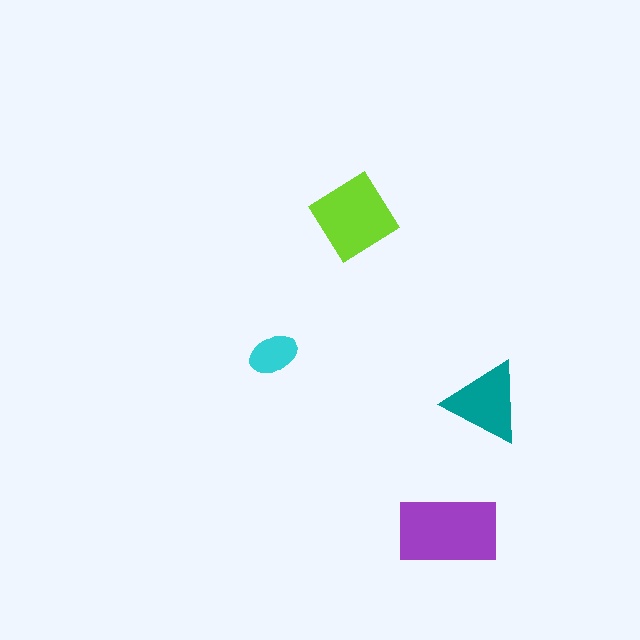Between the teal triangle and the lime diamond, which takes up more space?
The lime diamond.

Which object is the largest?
The purple rectangle.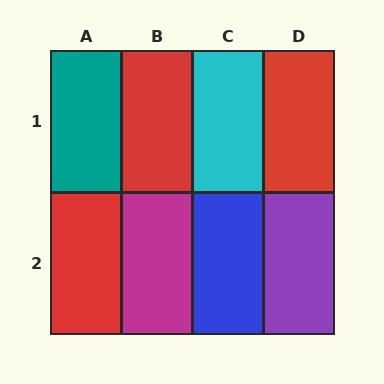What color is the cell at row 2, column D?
Purple.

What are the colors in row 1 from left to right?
Teal, red, cyan, red.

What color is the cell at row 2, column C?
Blue.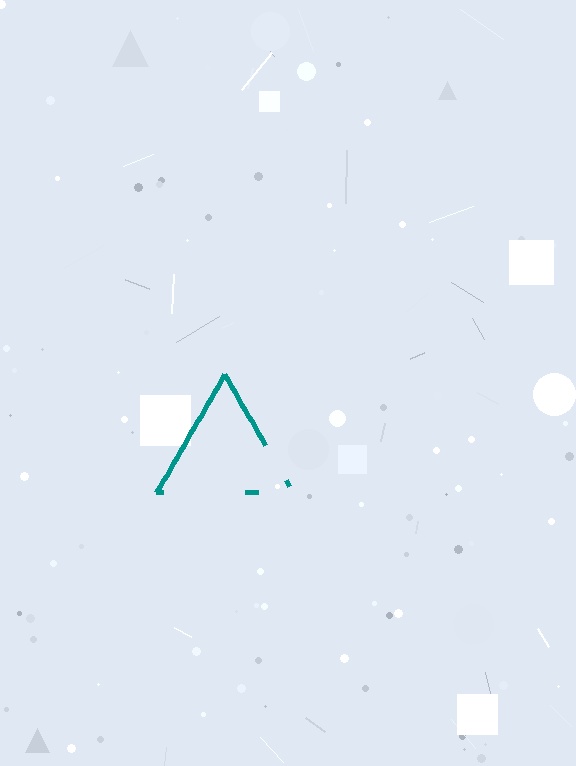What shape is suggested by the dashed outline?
The dashed outline suggests a triangle.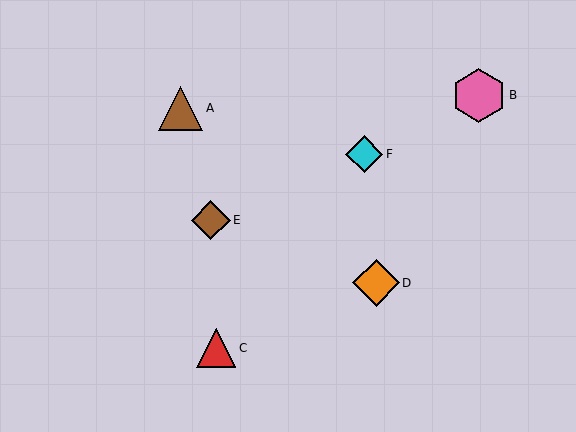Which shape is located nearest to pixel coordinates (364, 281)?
The orange diamond (labeled D) at (376, 283) is nearest to that location.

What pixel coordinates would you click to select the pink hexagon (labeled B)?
Click at (479, 95) to select the pink hexagon B.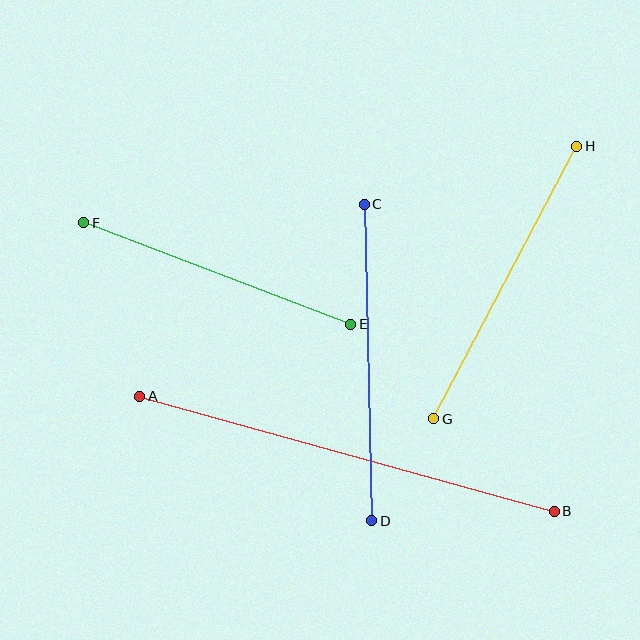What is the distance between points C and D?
The distance is approximately 317 pixels.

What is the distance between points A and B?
The distance is approximately 430 pixels.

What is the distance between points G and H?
The distance is approximately 308 pixels.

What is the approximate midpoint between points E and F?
The midpoint is at approximately (217, 273) pixels.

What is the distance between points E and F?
The distance is approximately 286 pixels.